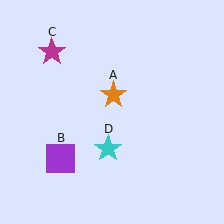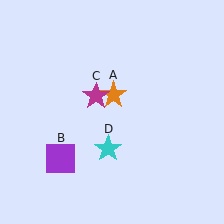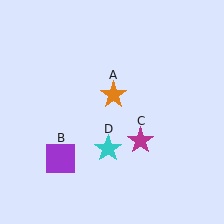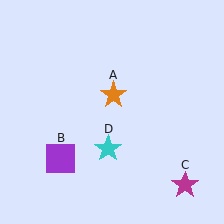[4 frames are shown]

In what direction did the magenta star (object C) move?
The magenta star (object C) moved down and to the right.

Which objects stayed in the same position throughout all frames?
Orange star (object A) and purple square (object B) and cyan star (object D) remained stationary.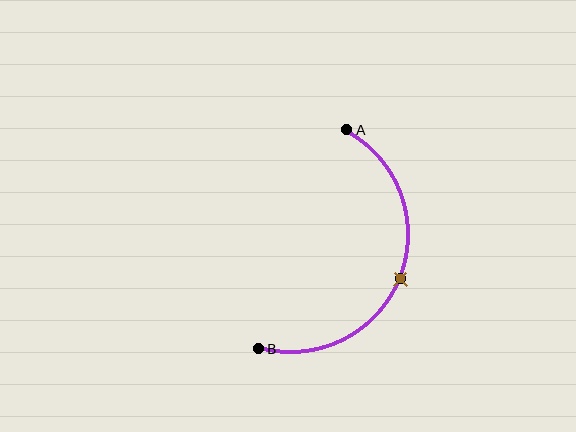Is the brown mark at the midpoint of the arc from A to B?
Yes. The brown mark lies on the arc at equal arc-length from both A and B — it is the arc midpoint.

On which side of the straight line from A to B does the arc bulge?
The arc bulges to the right of the straight line connecting A and B.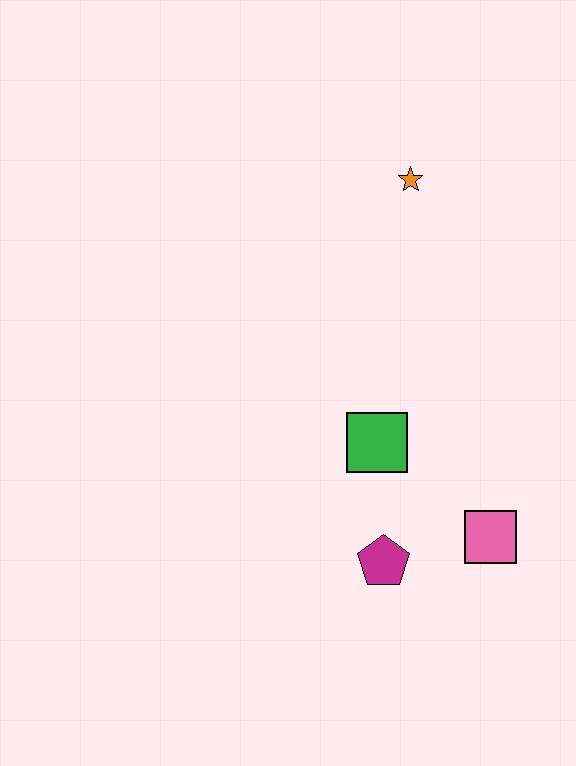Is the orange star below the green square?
No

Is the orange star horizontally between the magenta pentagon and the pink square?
Yes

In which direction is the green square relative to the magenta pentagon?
The green square is above the magenta pentagon.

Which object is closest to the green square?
The magenta pentagon is closest to the green square.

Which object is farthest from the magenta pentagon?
The orange star is farthest from the magenta pentagon.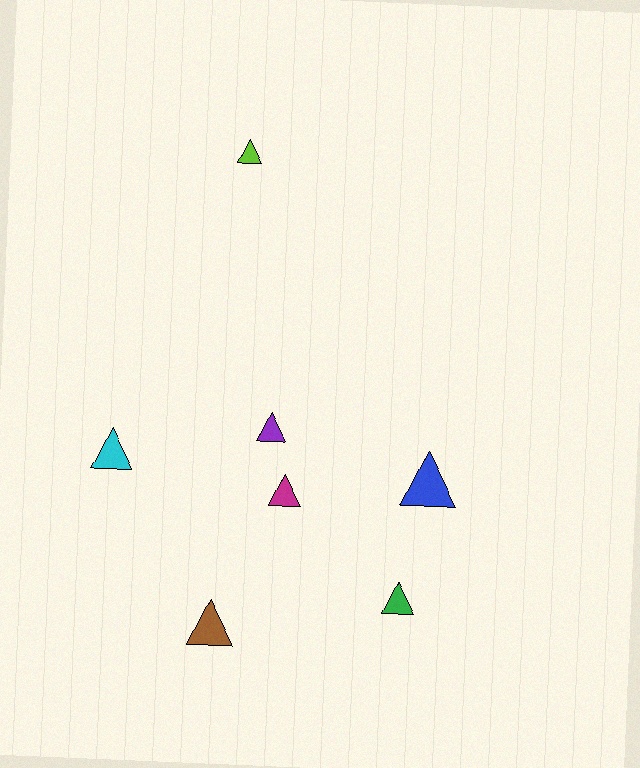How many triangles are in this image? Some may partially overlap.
There are 7 triangles.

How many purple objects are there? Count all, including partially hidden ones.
There is 1 purple object.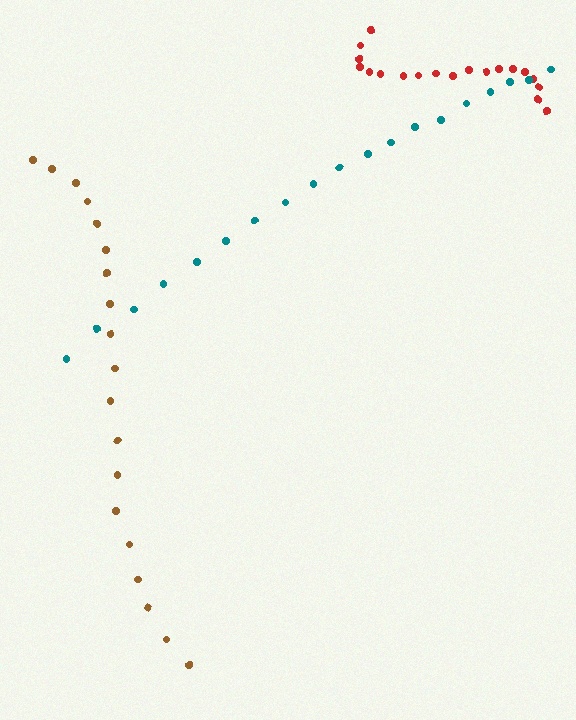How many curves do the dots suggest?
There are 3 distinct paths.